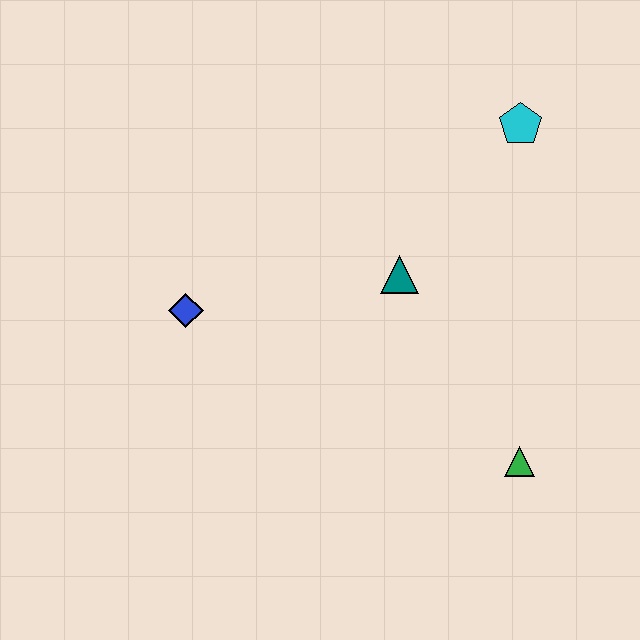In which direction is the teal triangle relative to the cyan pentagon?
The teal triangle is below the cyan pentagon.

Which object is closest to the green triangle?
The teal triangle is closest to the green triangle.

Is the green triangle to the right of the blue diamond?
Yes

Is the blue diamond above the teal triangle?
No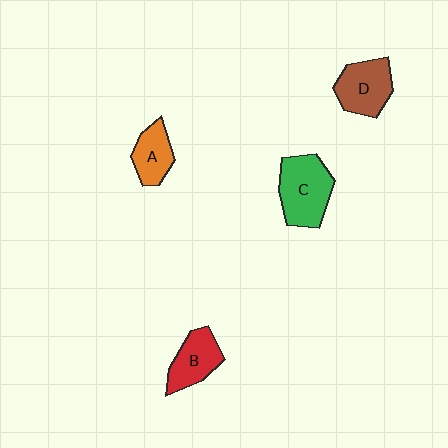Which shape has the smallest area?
Shape A (orange).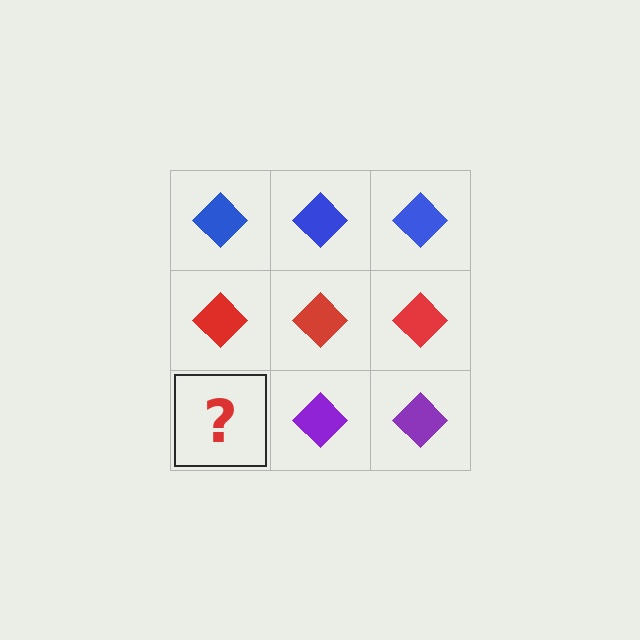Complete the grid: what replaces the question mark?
The question mark should be replaced with a purple diamond.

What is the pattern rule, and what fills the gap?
The rule is that each row has a consistent color. The gap should be filled with a purple diamond.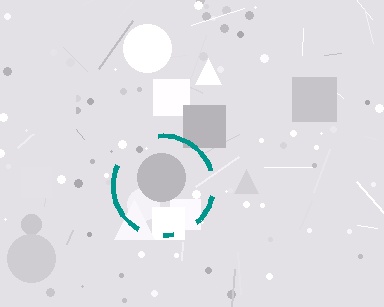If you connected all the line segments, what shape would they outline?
They would outline a circle.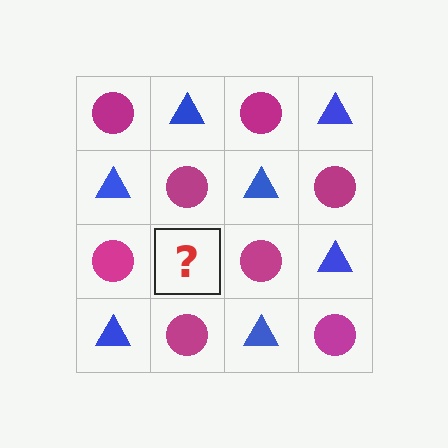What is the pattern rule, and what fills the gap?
The rule is that it alternates magenta circle and blue triangle in a checkerboard pattern. The gap should be filled with a blue triangle.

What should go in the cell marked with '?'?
The missing cell should contain a blue triangle.